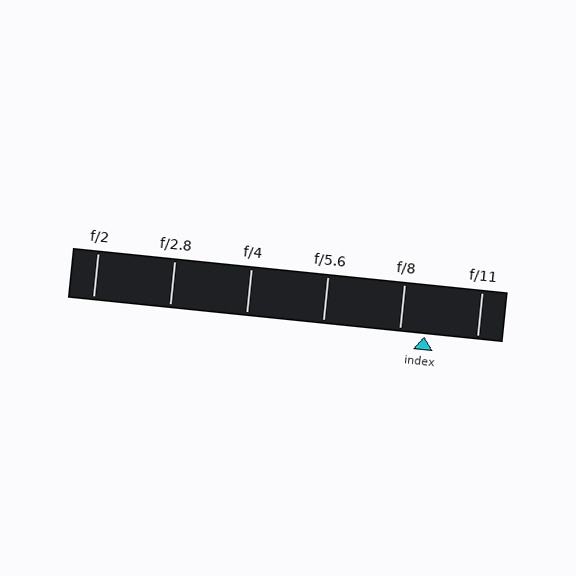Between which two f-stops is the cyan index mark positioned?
The index mark is between f/8 and f/11.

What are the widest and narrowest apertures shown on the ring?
The widest aperture shown is f/2 and the narrowest is f/11.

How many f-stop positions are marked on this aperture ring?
There are 6 f-stop positions marked.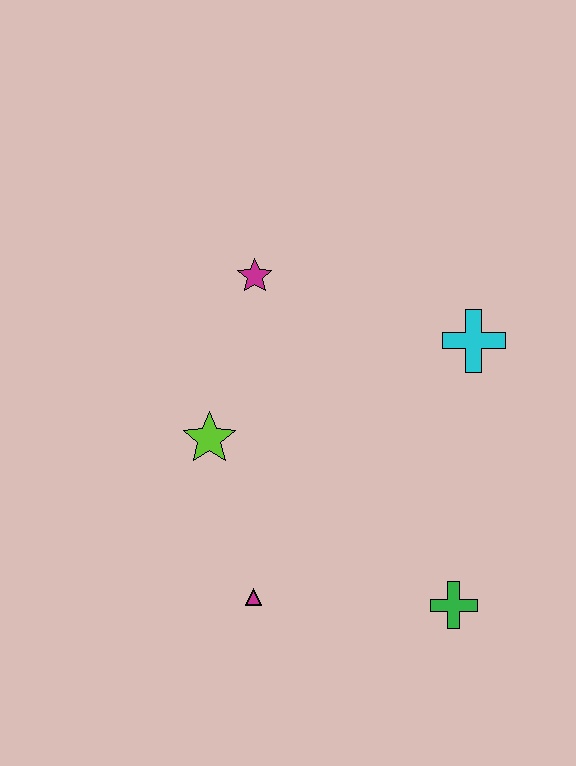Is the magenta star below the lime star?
No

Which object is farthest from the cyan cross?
The magenta triangle is farthest from the cyan cross.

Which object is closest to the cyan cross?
The magenta star is closest to the cyan cross.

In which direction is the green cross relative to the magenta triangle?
The green cross is to the right of the magenta triangle.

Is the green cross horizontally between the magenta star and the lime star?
No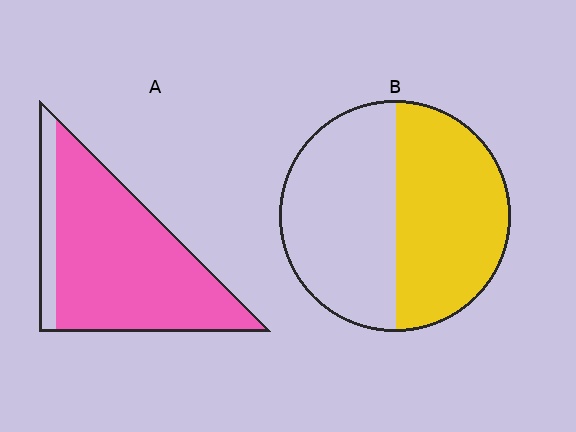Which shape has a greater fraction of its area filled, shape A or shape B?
Shape A.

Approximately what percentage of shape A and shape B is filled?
A is approximately 85% and B is approximately 50%.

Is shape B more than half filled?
Roughly half.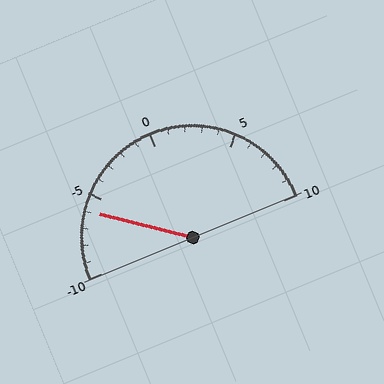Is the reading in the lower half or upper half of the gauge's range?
The reading is in the lower half of the range (-10 to 10).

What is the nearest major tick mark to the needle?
The nearest major tick mark is -5.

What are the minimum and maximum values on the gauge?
The gauge ranges from -10 to 10.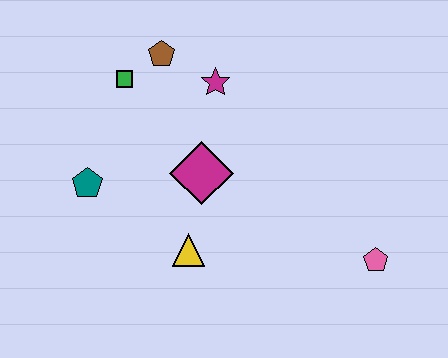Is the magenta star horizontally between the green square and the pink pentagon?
Yes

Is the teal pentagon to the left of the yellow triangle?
Yes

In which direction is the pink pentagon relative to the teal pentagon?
The pink pentagon is to the right of the teal pentagon.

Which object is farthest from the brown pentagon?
The pink pentagon is farthest from the brown pentagon.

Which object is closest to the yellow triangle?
The magenta diamond is closest to the yellow triangle.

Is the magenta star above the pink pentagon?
Yes